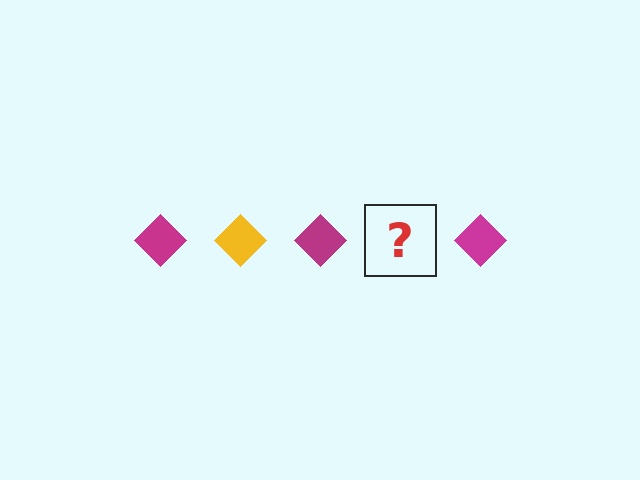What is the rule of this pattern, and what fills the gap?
The rule is that the pattern cycles through magenta, yellow diamonds. The gap should be filled with a yellow diamond.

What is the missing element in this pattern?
The missing element is a yellow diamond.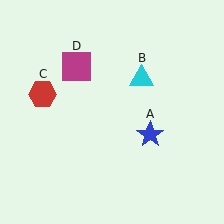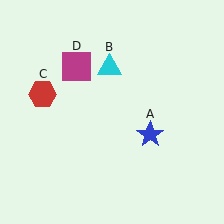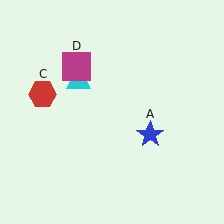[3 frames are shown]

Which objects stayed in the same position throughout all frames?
Blue star (object A) and red hexagon (object C) and magenta square (object D) remained stationary.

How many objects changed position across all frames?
1 object changed position: cyan triangle (object B).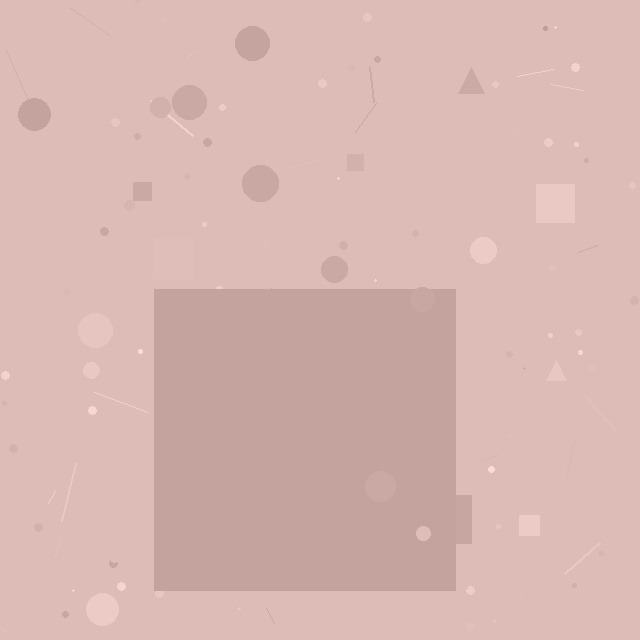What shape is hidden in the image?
A square is hidden in the image.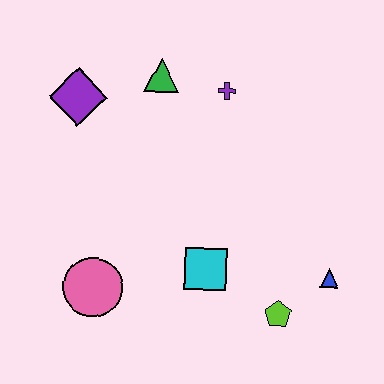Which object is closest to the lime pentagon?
The blue triangle is closest to the lime pentagon.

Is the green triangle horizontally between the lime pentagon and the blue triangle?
No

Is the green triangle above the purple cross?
Yes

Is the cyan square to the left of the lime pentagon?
Yes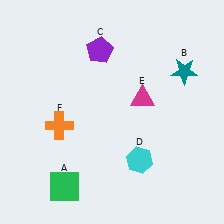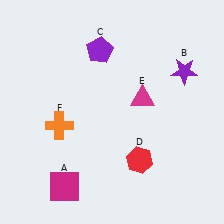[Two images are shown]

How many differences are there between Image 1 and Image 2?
There are 3 differences between the two images.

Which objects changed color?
A changed from green to magenta. B changed from teal to purple. D changed from cyan to red.